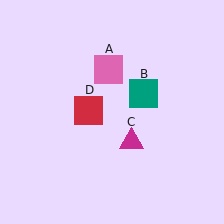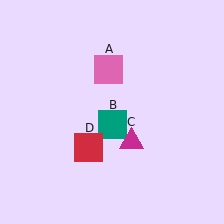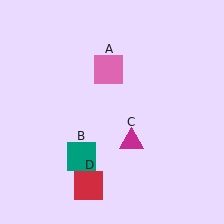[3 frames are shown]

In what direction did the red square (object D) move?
The red square (object D) moved down.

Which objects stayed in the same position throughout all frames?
Pink square (object A) and magenta triangle (object C) remained stationary.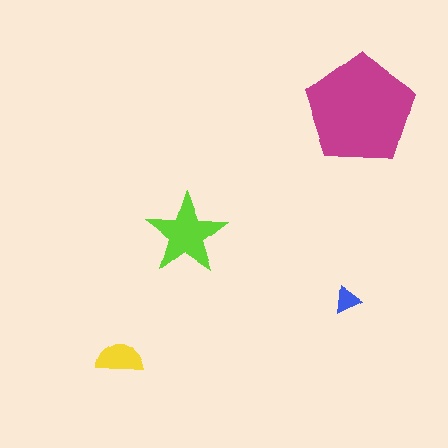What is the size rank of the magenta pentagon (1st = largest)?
1st.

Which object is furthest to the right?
The magenta pentagon is rightmost.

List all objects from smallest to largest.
The blue triangle, the yellow semicircle, the lime star, the magenta pentagon.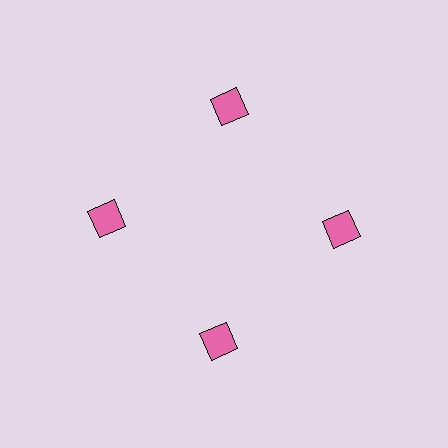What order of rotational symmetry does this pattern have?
This pattern has 4-fold rotational symmetry.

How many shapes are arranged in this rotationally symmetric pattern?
There are 4 shapes, arranged in 4 groups of 1.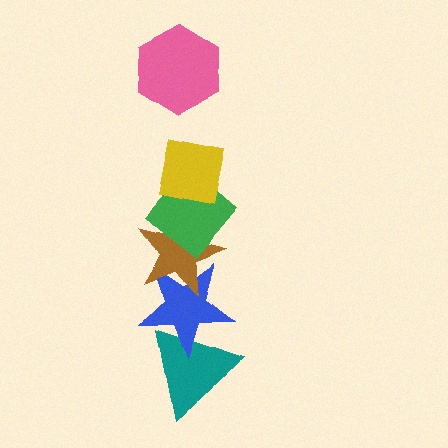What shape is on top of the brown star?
The green diamond is on top of the brown star.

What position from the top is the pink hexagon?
The pink hexagon is 1st from the top.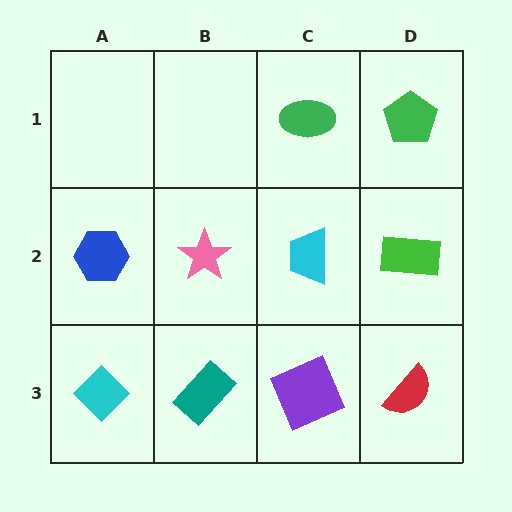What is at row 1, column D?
A green pentagon.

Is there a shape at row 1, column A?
No, that cell is empty.